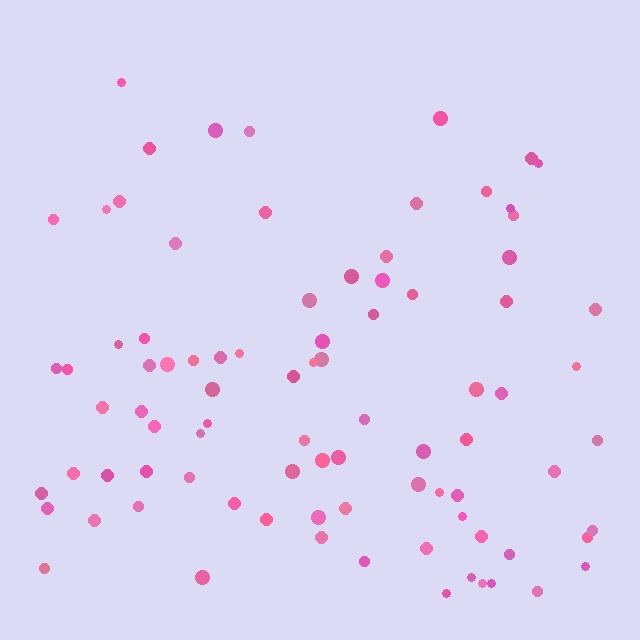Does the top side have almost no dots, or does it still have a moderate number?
Still a moderate number, just noticeably fewer than the bottom.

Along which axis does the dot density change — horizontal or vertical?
Vertical.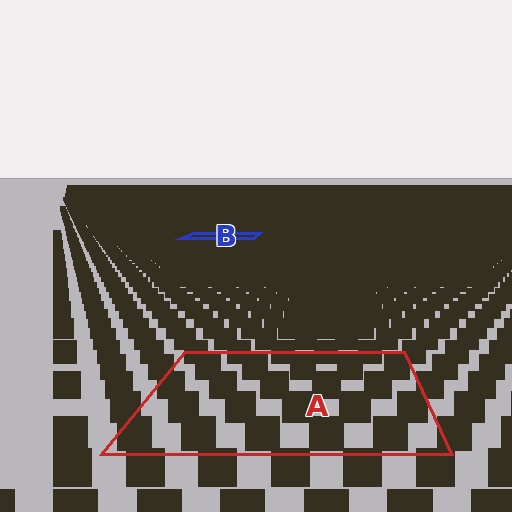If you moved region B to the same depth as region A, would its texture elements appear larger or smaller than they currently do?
They would appear larger. At a closer depth, the same texture elements are projected at a bigger on-screen size.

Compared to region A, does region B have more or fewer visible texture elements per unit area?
Region B has more texture elements per unit area — they are packed more densely because it is farther away.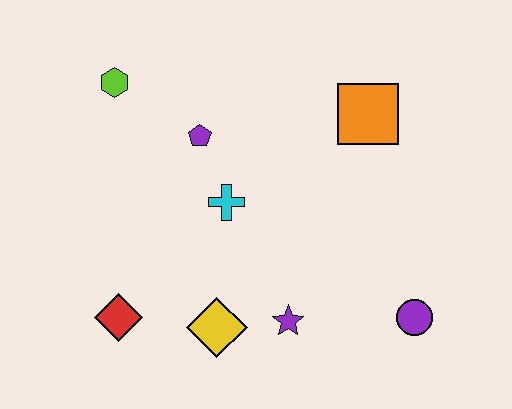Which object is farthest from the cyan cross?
The purple circle is farthest from the cyan cross.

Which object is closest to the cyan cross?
The purple pentagon is closest to the cyan cross.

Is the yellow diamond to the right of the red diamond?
Yes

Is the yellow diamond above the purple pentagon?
No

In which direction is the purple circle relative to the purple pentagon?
The purple circle is to the right of the purple pentagon.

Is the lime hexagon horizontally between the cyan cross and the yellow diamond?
No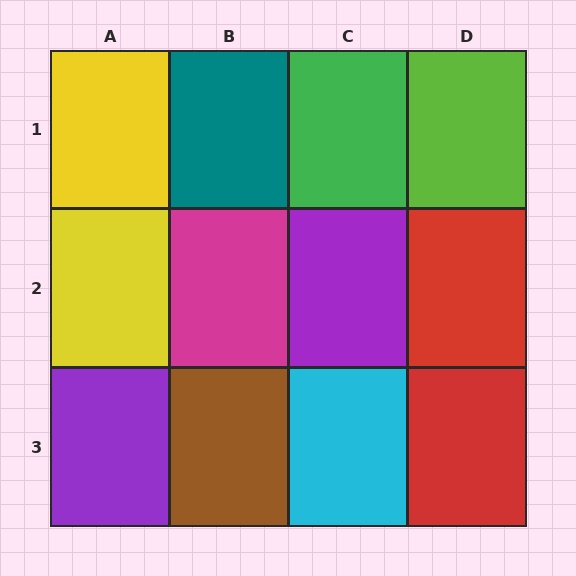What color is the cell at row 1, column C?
Green.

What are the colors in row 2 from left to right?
Yellow, magenta, purple, red.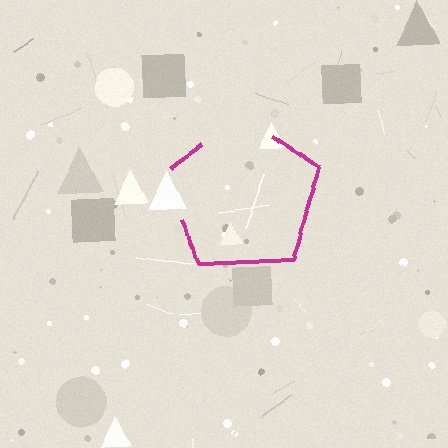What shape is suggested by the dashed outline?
The dashed outline suggests a pentagon.